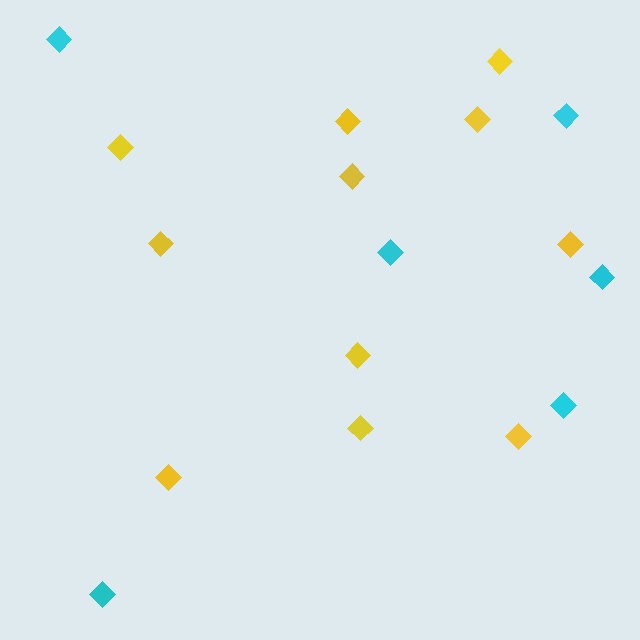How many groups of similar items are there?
There are 2 groups: one group of cyan diamonds (6) and one group of yellow diamonds (11).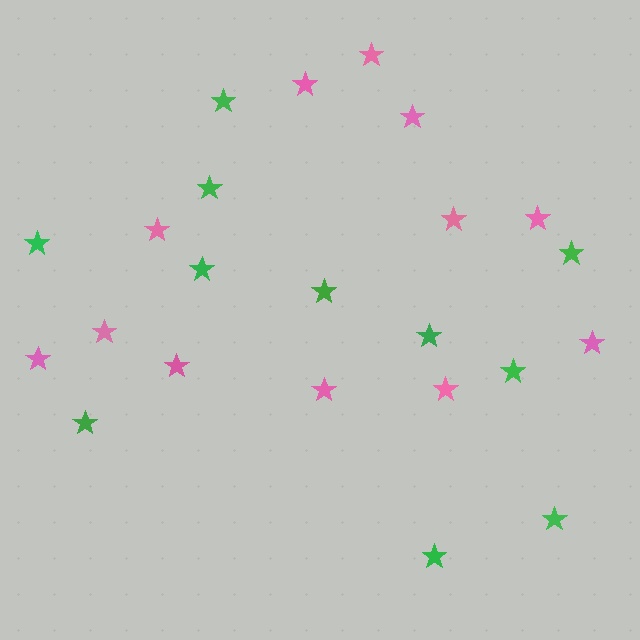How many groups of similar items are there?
There are 2 groups: one group of green stars (11) and one group of pink stars (12).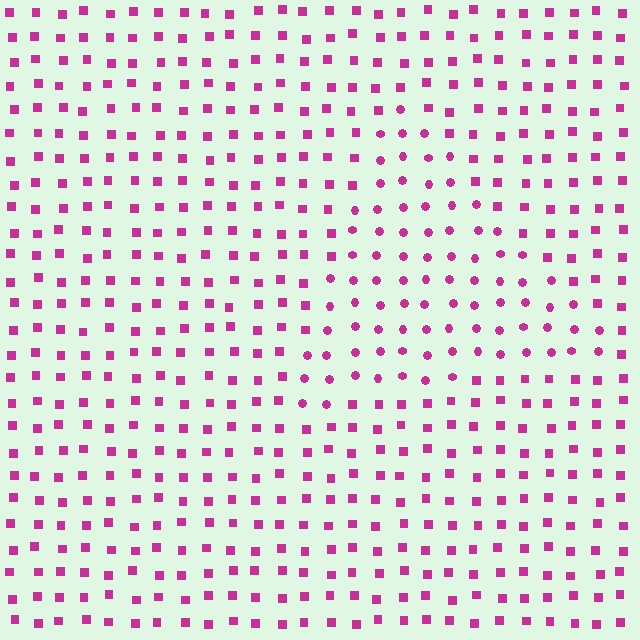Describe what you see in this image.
The image is filled with small magenta elements arranged in a uniform grid. A triangle-shaped region contains circles, while the surrounding area contains squares. The boundary is defined purely by the change in element shape.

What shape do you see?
I see a triangle.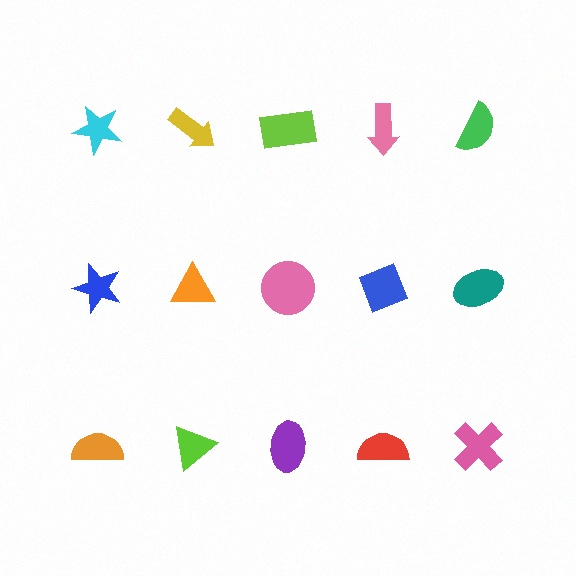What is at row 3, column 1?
An orange semicircle.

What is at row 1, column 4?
A pink arrow.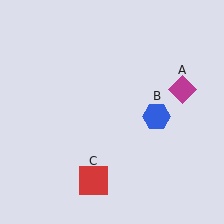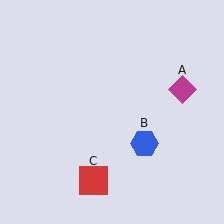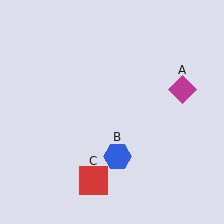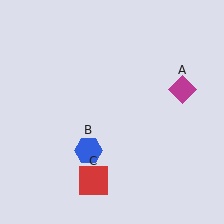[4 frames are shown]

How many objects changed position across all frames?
1 object changed position: blue hexagon (object B).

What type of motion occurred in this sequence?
The blue hexagon (object B) rotated clockwise around the center of the scene.